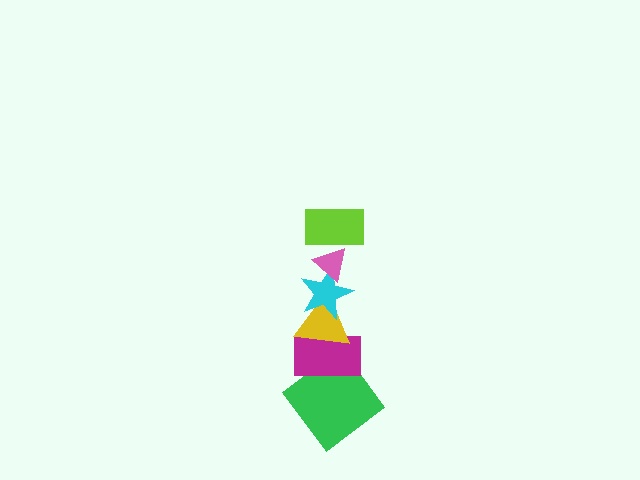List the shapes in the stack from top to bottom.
From top to bottom: the pink triangle, the lime rectangle, the cyan star, the yellow triangle, the magenta rectangle, the green diamond.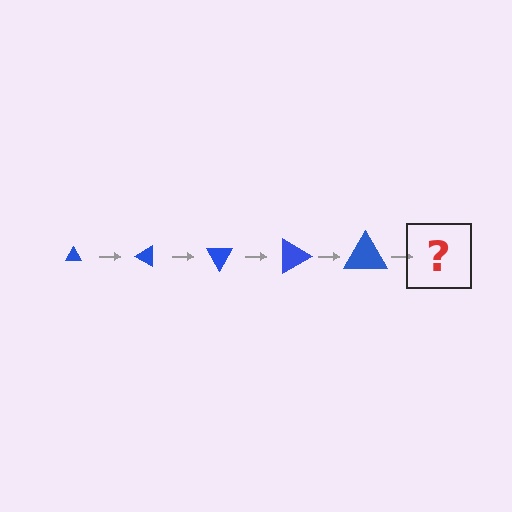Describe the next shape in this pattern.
It should be a triangle, larger than the previous one and rotated 150 degrees from the start.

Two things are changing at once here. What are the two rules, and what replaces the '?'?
The two rules are that the triangle grows larger each step and it rotates 30 degrees each step. The '?' should be a triangle, larger than the previous one and rotated 150 degrees from the start.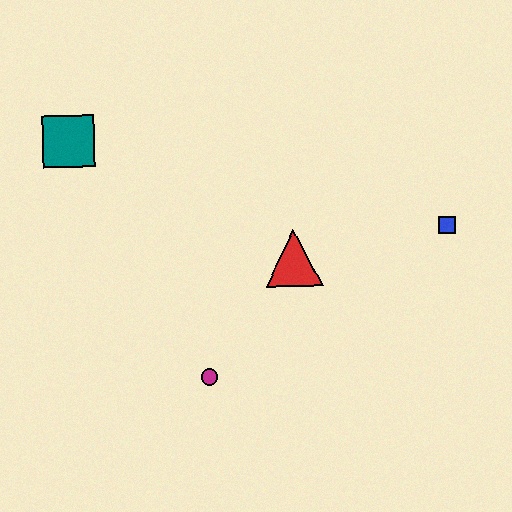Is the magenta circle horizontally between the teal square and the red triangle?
Yes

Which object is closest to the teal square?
The red triangle is closest to the teal square.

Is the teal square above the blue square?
Yes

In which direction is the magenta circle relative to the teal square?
The magenta circle is below the teal square.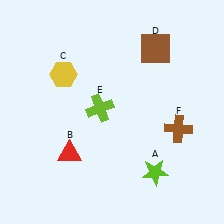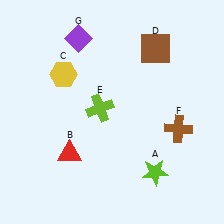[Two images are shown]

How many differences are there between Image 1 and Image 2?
There is 1 difference between the two images.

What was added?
A purple diamond (G) was added in Image 2.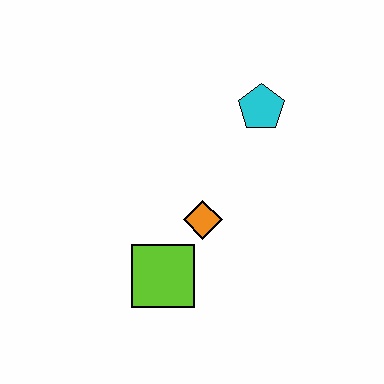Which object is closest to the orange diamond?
The lime square is closest to the orange diamond.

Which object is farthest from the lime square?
The cyan pentagon is farthest from the lime square.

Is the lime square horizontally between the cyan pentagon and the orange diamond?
No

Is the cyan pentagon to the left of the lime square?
No